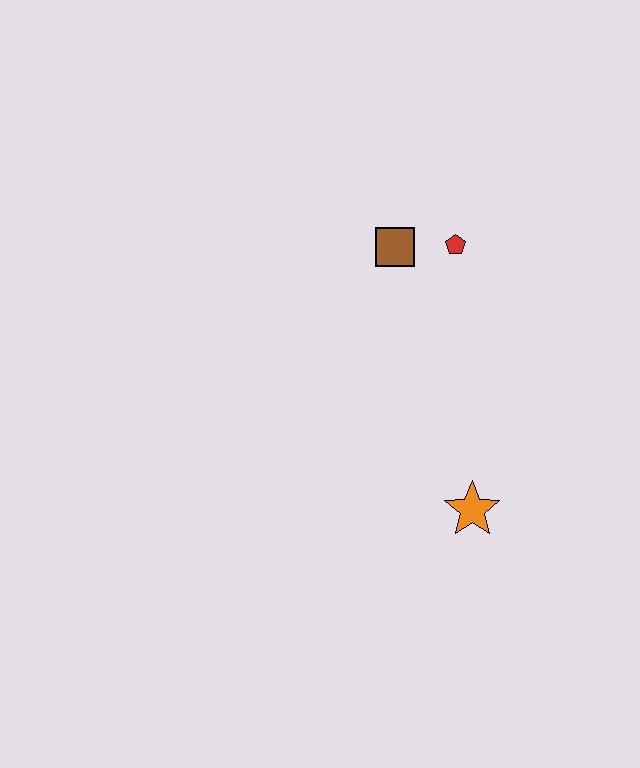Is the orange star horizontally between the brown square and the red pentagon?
No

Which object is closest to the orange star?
The red pentagon is closest to the orange star.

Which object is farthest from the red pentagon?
The orange star is farthest from the red pentagon.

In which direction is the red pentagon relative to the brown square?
The red pentagon is to the right of the brown square.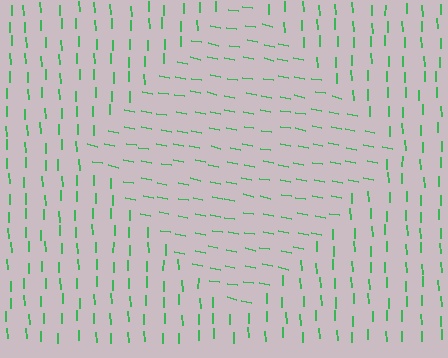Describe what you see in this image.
The image is filled with small green line segments. A diamond region in the image has lines oriented differently from the surrounding lines, creating a visible texture boundary.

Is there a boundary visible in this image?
Yes, there is a texture boundary formed by a change in line orientation.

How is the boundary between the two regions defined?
The boundary is defined purely by a change in line orientation (approximately 78 degrees difference). All lines are the same color and thickness.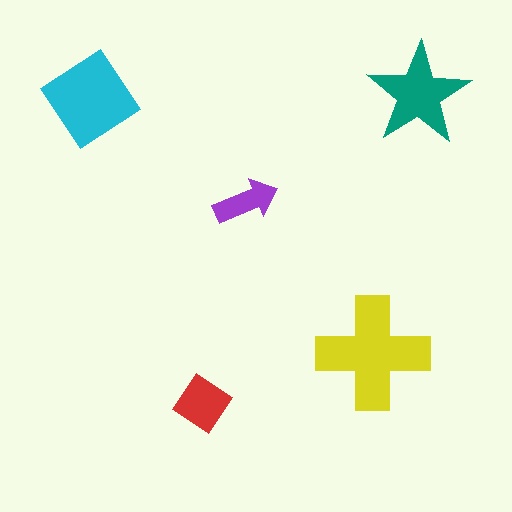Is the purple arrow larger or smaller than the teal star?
Smaller.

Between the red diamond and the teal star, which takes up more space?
The teal star.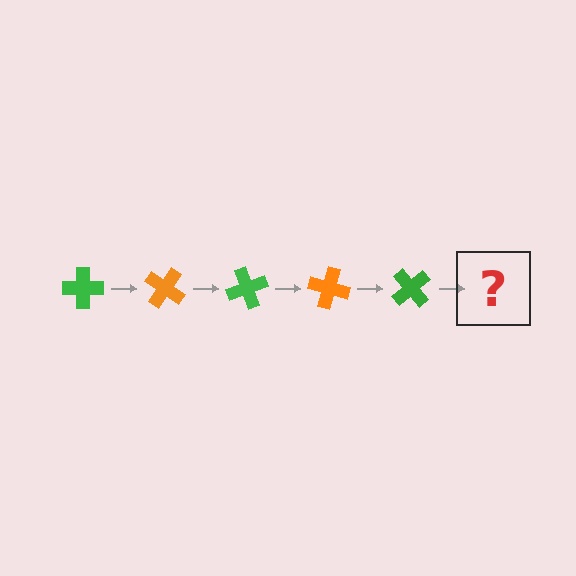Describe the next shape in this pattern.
It should be an orange cross, rotated 175 degrees from the start.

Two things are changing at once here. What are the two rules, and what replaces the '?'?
The two rules are that it rotates 35 degrees each step and the color cycles through green and orange. The '?' should be an orange cross, rotated 175 degrees from the start.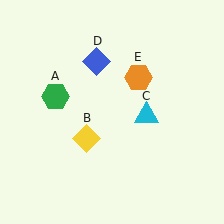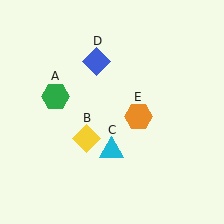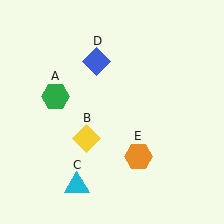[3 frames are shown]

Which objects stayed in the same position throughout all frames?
Green hexagon (object A) and yellow diamond (object B) and blue diamond (object D) remained stationary.